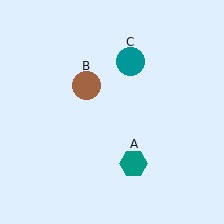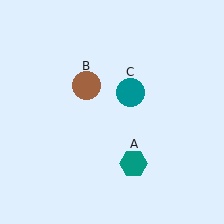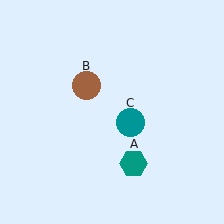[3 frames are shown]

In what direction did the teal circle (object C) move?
The teal circle (object C) moved down.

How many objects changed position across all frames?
1 object changed position: teal circle (object C).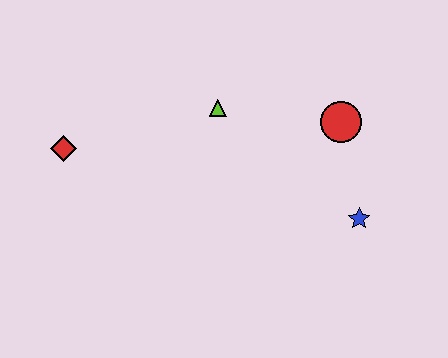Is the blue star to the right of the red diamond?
Yes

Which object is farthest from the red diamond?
The blue star is farthest from the red diamond.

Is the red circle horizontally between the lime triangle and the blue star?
Yes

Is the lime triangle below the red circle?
No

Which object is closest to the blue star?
The red circle is closest to the blue star.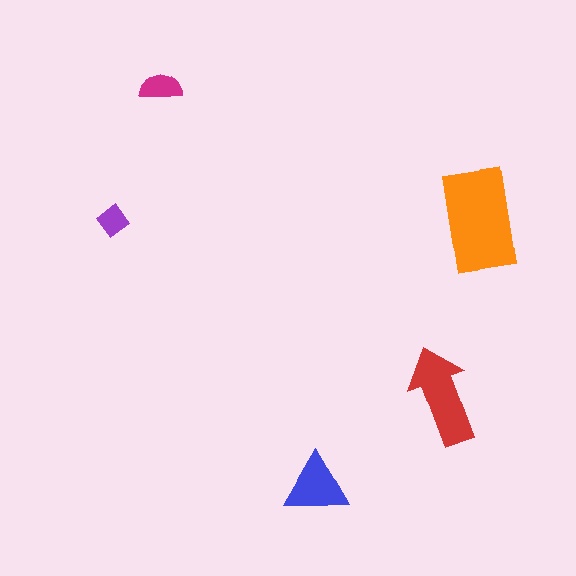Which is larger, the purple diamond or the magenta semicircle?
The magenta semicircle.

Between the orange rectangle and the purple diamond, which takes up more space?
The orange rectangle.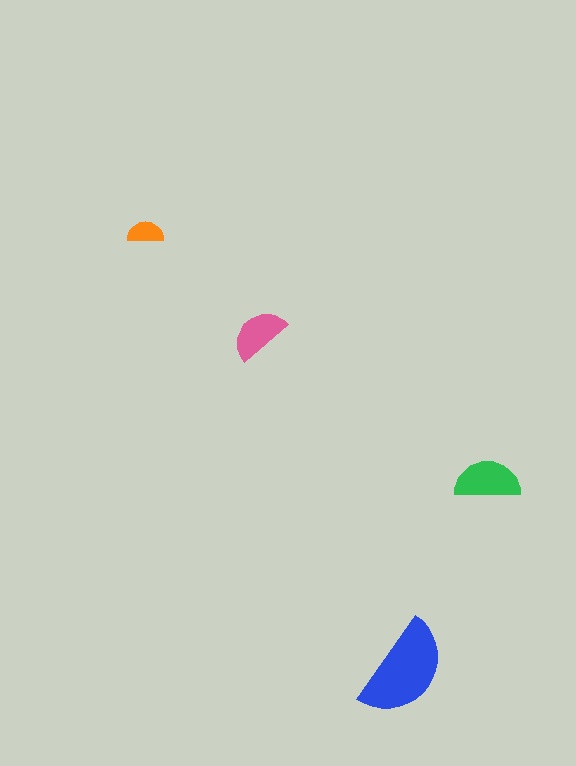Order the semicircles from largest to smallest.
the blue one, the green one, the pink one, the orange one.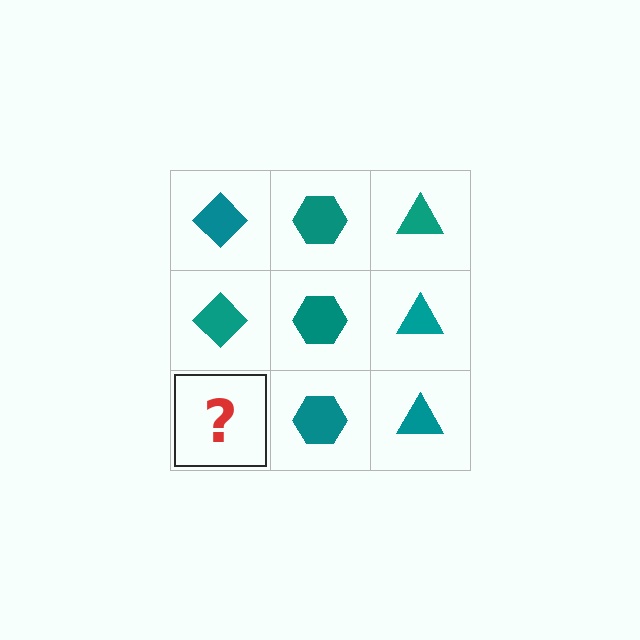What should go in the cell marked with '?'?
The missing cell should contain a teal diamond.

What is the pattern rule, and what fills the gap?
The rule is that each column has a consistent shape. The gap should be filled with a teal diamond.